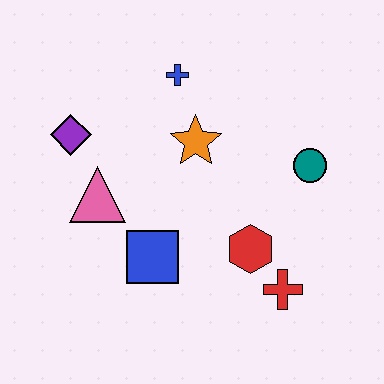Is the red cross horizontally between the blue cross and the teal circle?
Yes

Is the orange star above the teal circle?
Yes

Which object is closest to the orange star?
The blue cross is closest to the orange star.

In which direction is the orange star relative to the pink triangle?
The orange star is to the right of the pink triangle.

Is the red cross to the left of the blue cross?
No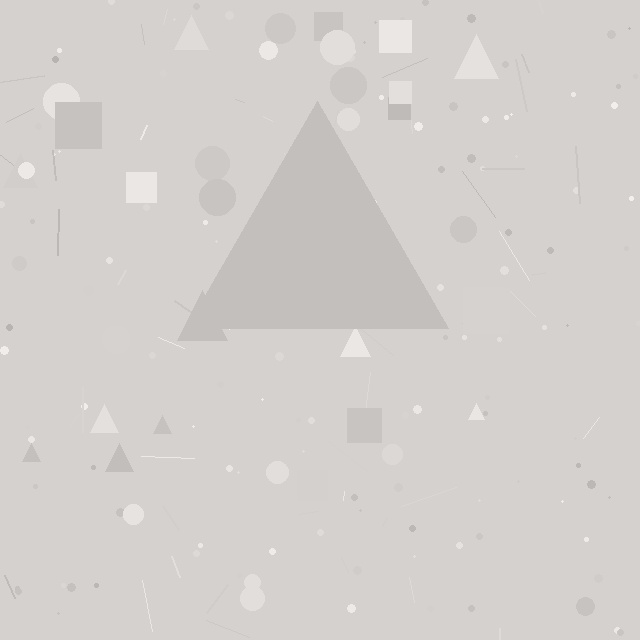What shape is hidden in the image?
A triangle is hidden in the image.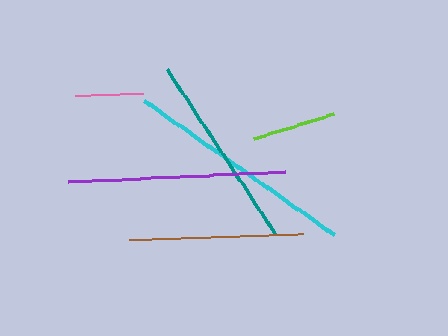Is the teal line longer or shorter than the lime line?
The teal line is longer than the lime line.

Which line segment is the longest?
The cyan line is the longest at approximately 233 pixels.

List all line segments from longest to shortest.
From longest to shortest: cyan, purple, teal, brown, lime, pink.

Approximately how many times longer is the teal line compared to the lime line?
The teal line is approximately 2.4 times the length of the lime line.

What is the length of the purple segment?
The purple segment is approximately 216 pixels long.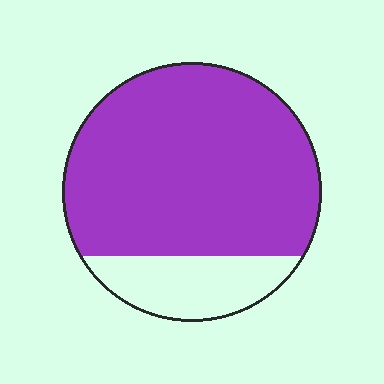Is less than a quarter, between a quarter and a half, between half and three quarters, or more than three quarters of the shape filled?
More than three quarters.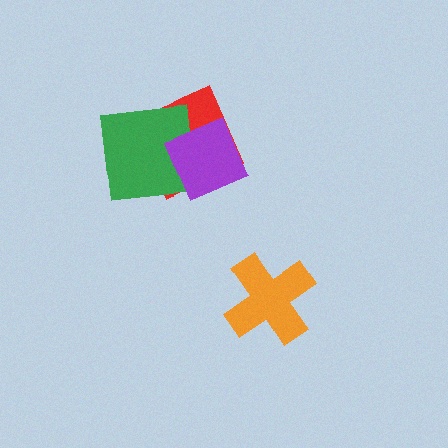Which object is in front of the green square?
The purple square is in front of the green square.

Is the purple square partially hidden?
No, no other shape covers it.